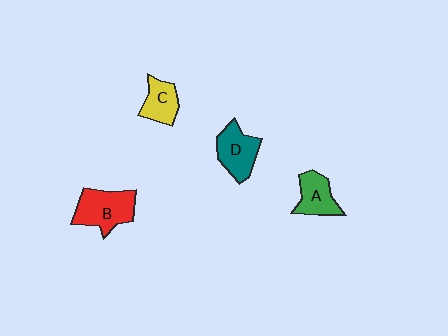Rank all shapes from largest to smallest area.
From largest to smallest: B (red), D (teal), A (green), C (yellow).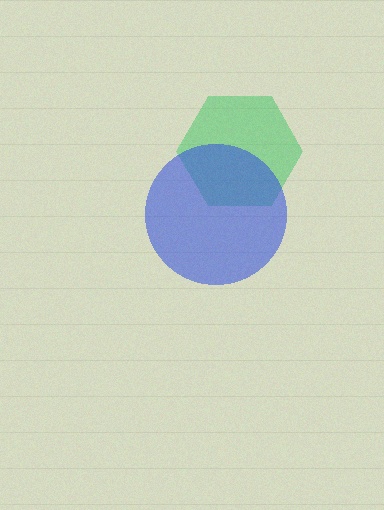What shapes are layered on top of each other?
The layered shapes are: a green hexagon, a blue circle.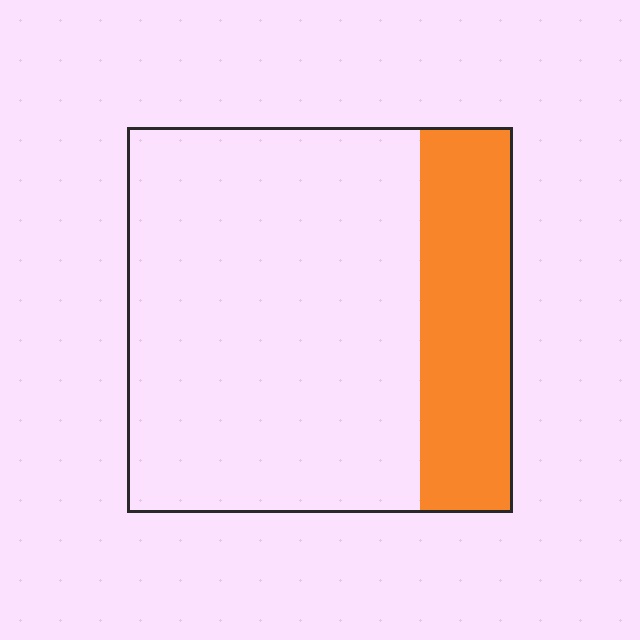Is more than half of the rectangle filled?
No.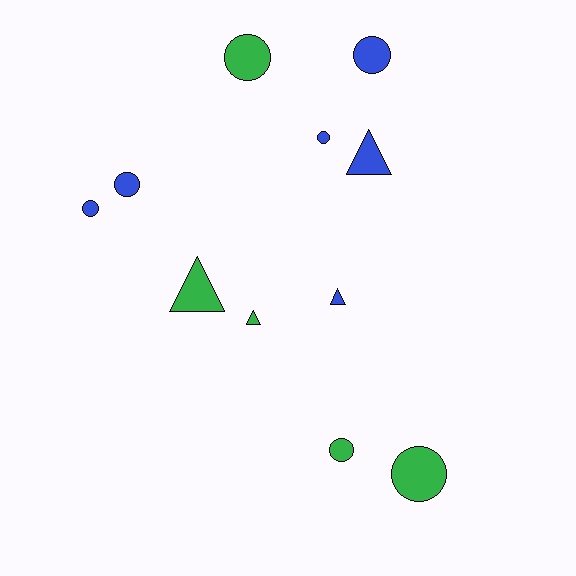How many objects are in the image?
There are 11 objects.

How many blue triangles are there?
There are 2 blue triangles.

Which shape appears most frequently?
Circle, with 7 objects.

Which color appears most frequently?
Blue, with 6 objects.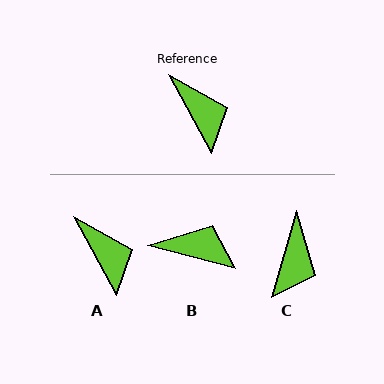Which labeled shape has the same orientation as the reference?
A.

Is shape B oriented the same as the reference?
No, it is off by about 47 degrees.